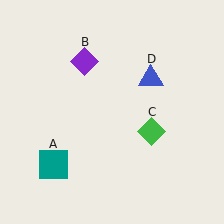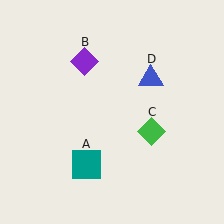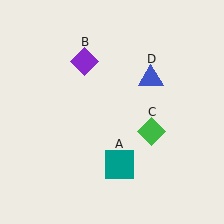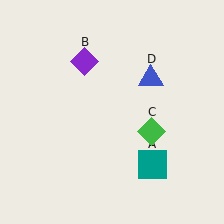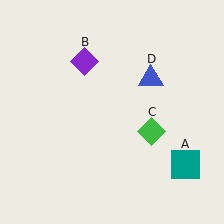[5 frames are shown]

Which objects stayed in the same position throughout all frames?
Purple diamond (object B) and green diamond (object C) and blue triangle (object D) remained stationary.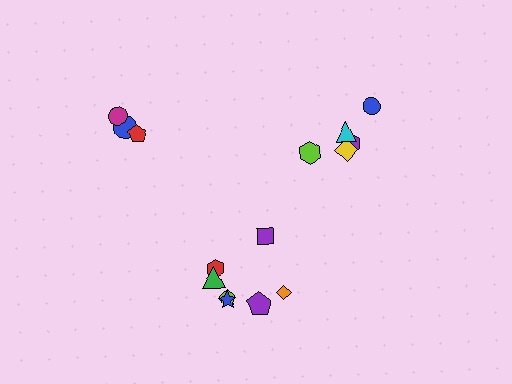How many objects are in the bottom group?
There are 7 objects.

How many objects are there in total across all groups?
There are 15 objects.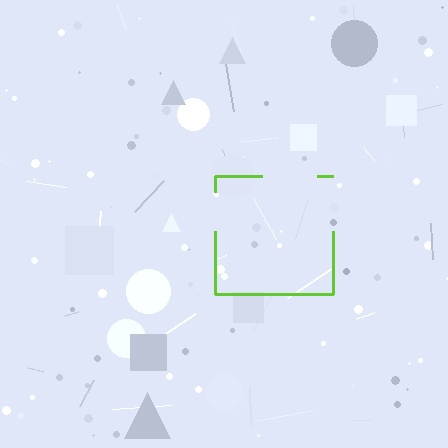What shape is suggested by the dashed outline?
The dashed outline suggests a square.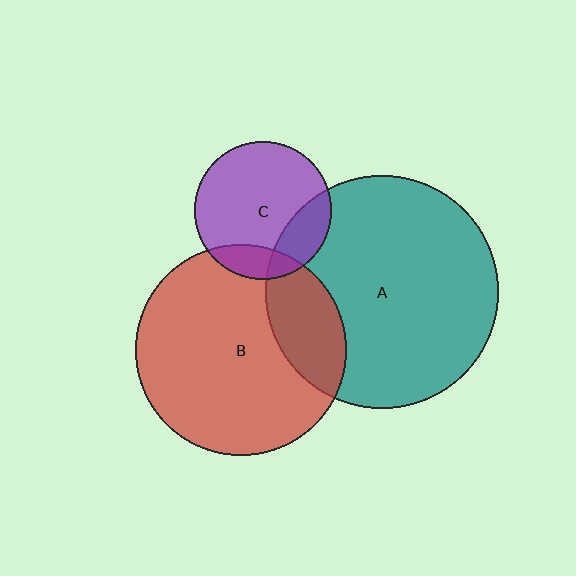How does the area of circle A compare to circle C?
Approximately 2.9 times.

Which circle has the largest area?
Circle A (teal).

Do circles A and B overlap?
Yes.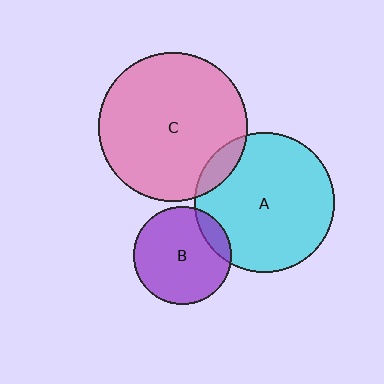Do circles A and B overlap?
Yes.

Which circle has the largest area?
Circle C (pink).